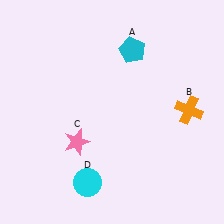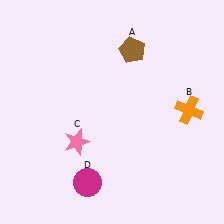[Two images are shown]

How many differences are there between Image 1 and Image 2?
There are 2 differences between the two images.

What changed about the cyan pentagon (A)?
In Image 1, A is cyan. In Image 2, it changed to brown.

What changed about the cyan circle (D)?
In Image 1, D is cyan. In Image 2, it changed to magenta.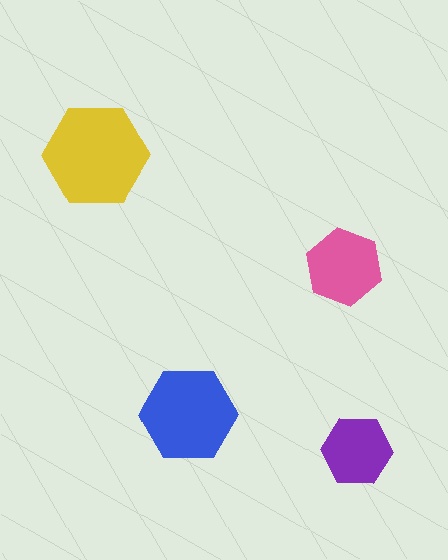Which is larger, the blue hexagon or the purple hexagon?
The blue one.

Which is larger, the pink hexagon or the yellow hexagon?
The yellow one.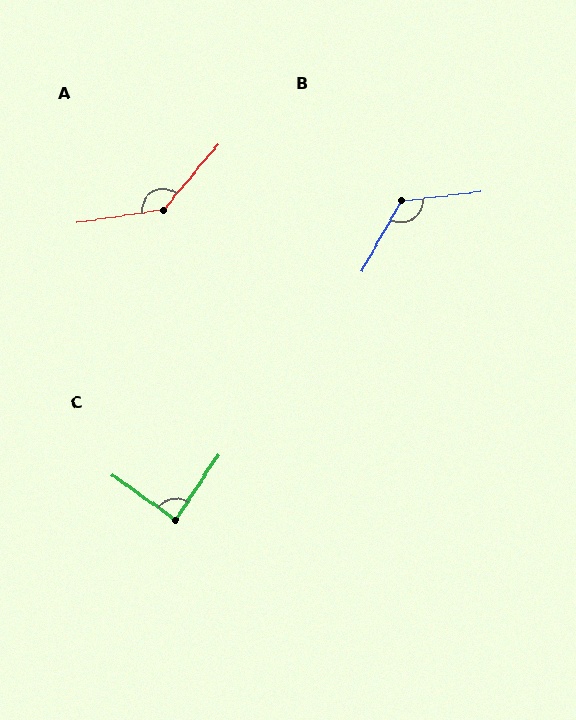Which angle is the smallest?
C, at approximately 88 degrees.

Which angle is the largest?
A, at approximately 138 degrees.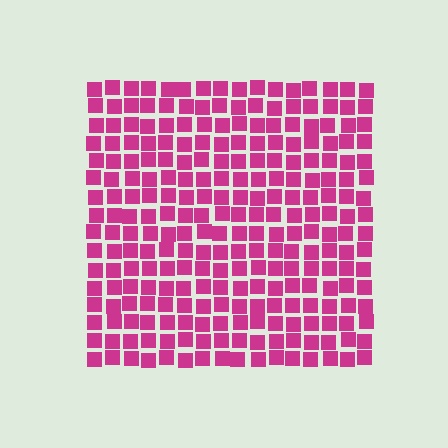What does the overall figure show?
The overall figure shows a square.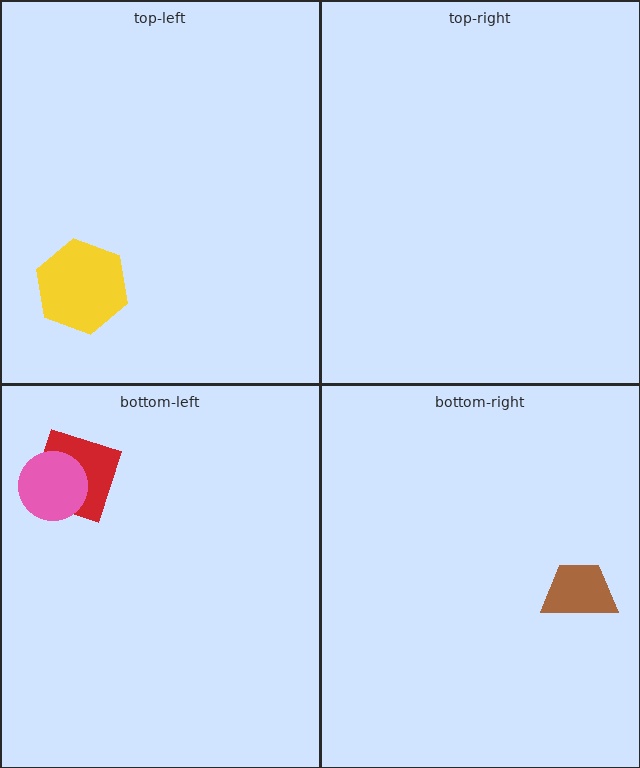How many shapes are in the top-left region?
1.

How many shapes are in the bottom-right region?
1.